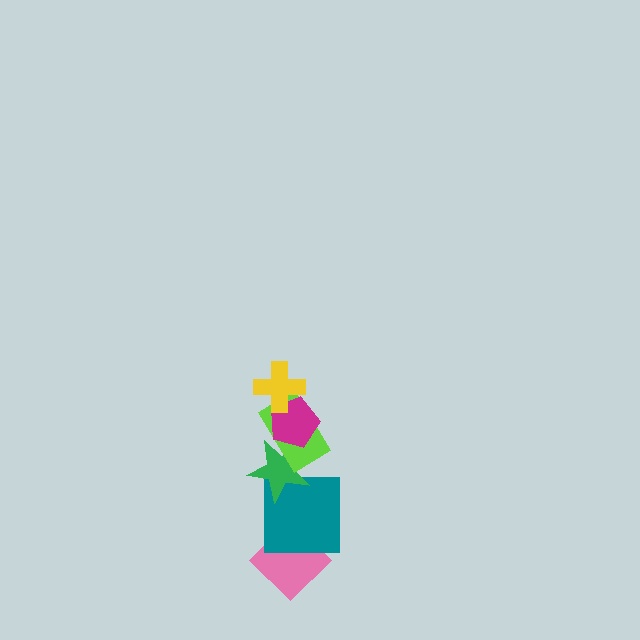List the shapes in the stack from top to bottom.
From top to bottom: the yellow cross, the magenta pentagon, the lime rectangle, the green star, the teal square, the pink diamond.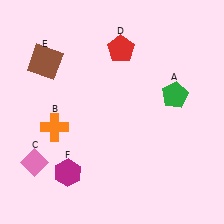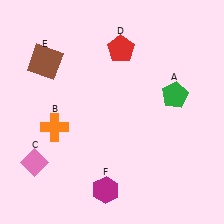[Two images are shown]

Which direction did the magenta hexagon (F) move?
The magenta hexagon (F) moved right.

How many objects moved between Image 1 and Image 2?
1 object moved between the two images.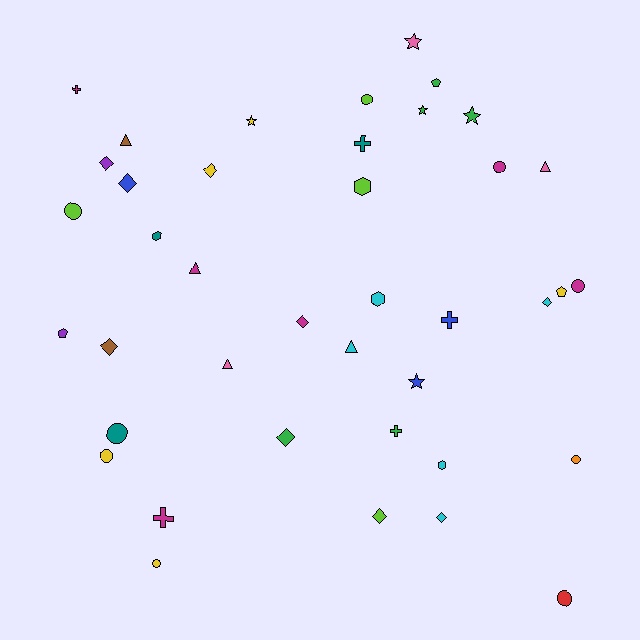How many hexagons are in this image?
There are 4 hexagons.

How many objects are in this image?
There are 40 objects.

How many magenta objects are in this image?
There are 6 magenta objects.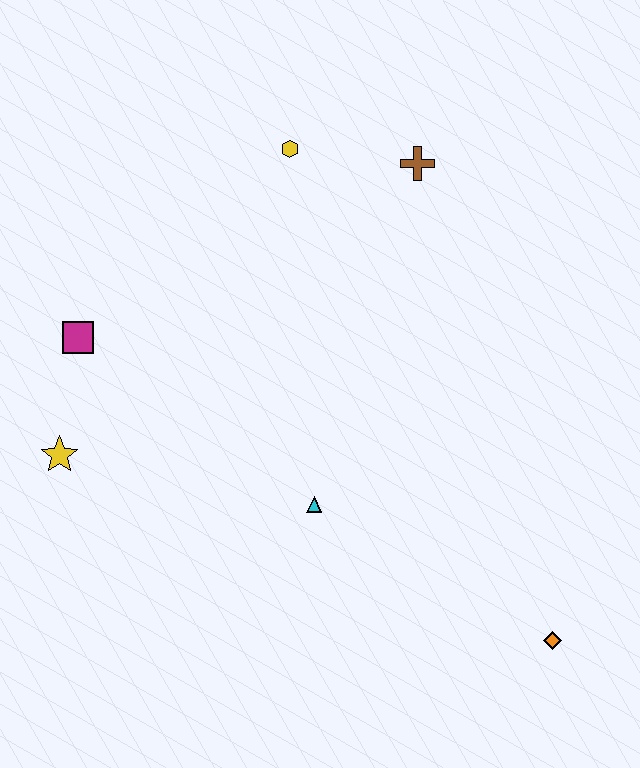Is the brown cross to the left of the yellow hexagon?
No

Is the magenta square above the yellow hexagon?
No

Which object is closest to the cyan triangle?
The yellow star is closest to the cyan triangle.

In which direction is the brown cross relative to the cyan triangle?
The brown cross is above the cyan triangle.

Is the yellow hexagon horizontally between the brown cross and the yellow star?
Yes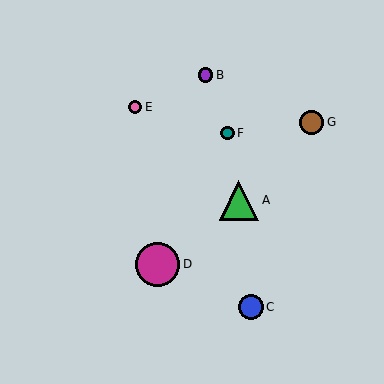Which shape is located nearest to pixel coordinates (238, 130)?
The teal circle (labeled F) at (227, 133) is nearest to that location.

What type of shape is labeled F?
Shape F is a teal circle.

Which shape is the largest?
The magenta circle (labeled D) is the largest.